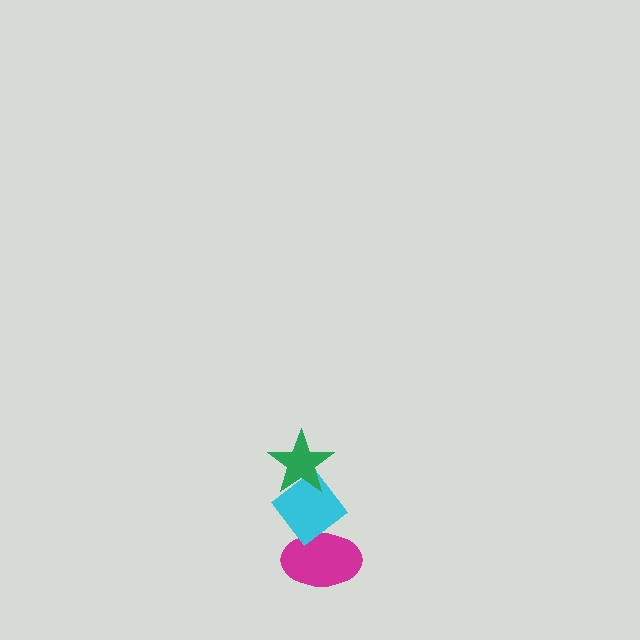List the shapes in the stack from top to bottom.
From top to bottom: the green star, the cyan diamond, the magenta ellipse.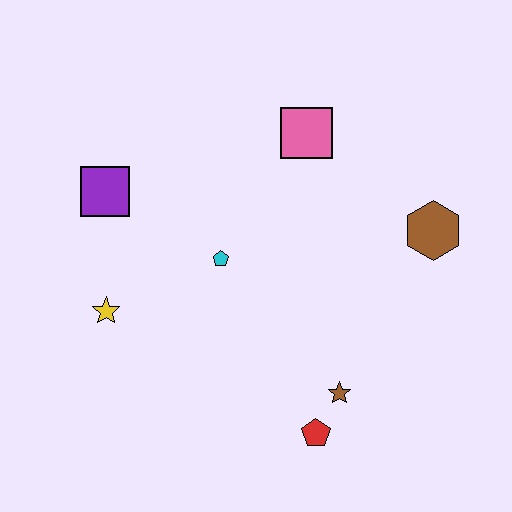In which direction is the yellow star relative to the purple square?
The yellow star is below the purple square.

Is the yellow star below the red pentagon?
No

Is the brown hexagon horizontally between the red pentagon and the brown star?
No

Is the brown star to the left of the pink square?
No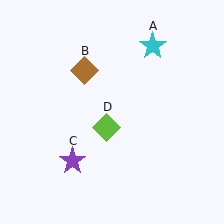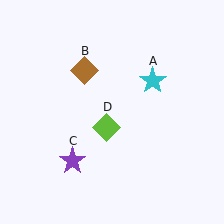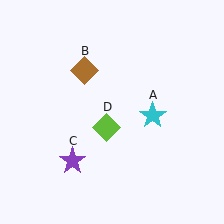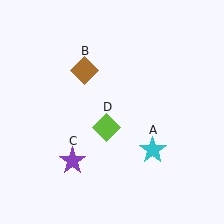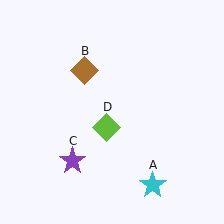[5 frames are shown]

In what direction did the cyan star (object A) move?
The cyan star (object A) moved down.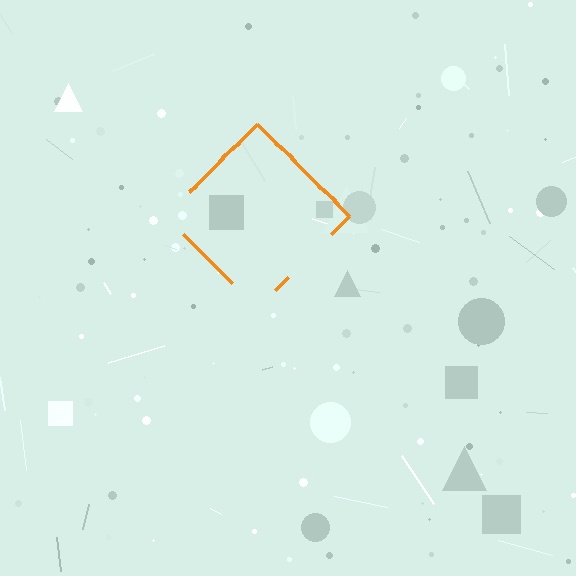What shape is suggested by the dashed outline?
The dashed outline suggests a diamond.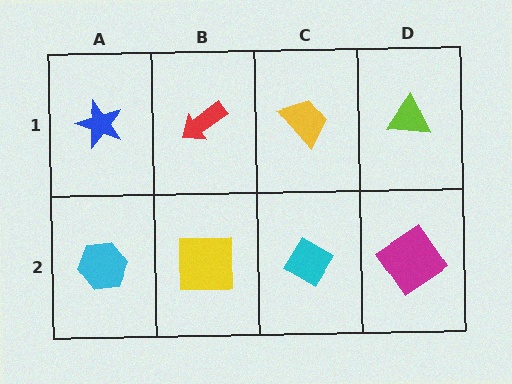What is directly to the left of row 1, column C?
A red arrow.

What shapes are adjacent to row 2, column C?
A yellow trapezoid (row 1, column C), a yellow square (row 2, column B), a magenta diamond (row 2, column D).